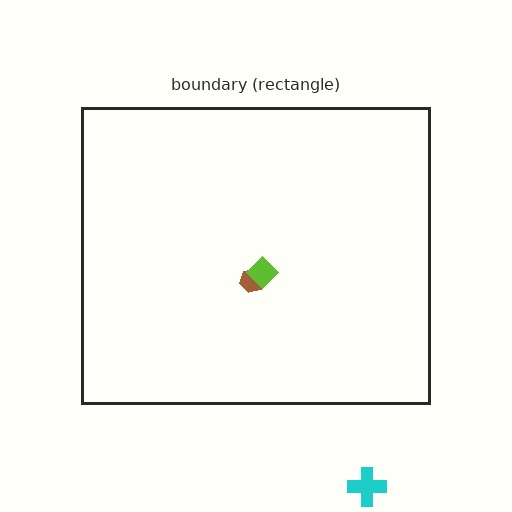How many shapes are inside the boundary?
2 inside, 1 outside.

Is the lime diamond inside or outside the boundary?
Inside.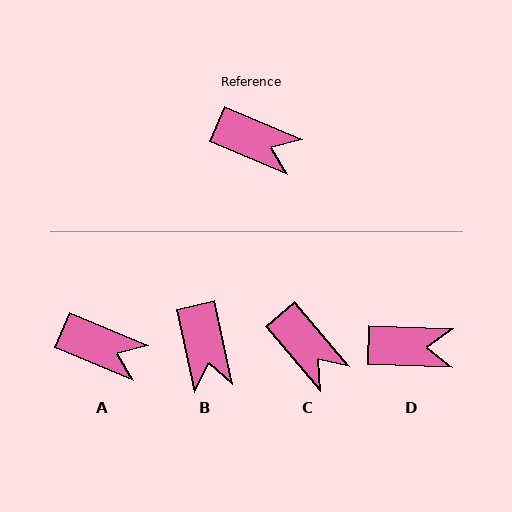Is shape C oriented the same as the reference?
No, it is off by about 26 degrees.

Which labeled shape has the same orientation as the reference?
A.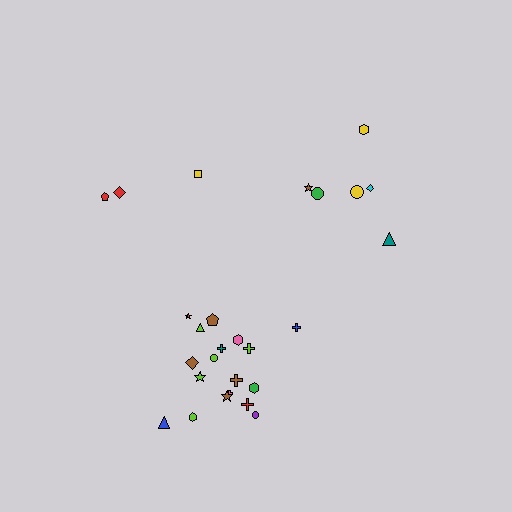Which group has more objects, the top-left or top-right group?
The top-right group.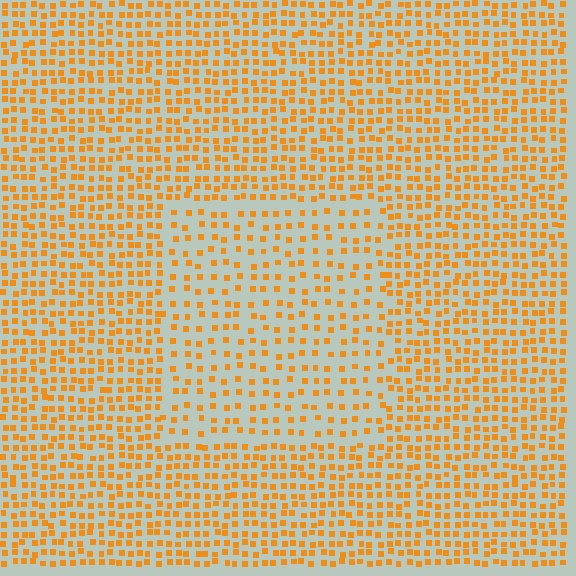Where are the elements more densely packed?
The elements are more densely packed outside the rectangle boundary.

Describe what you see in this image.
The image contains small orange elements arranged at two different densities. A rectangle-shaped region is visible where the elements are less densely packed than the surrounding area.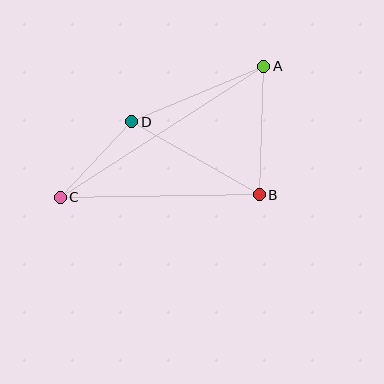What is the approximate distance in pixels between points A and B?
The distance between A and B is approximately 129 pixels.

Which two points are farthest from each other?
Points A and C are farthest from each other.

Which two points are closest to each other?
Points C and D are closest to each other.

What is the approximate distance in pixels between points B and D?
The distance between B and D is approximately 147 pixels.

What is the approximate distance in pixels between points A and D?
The distance between A and D is approximately 143 pixels.